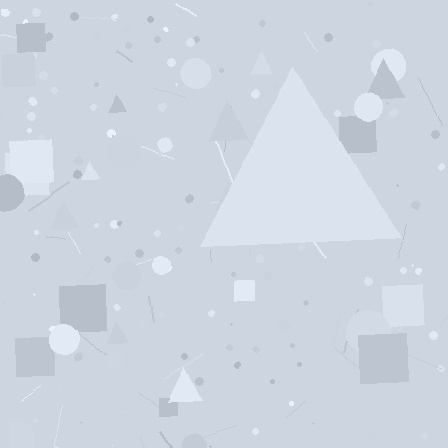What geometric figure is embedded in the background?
A triangle is embedded in the background.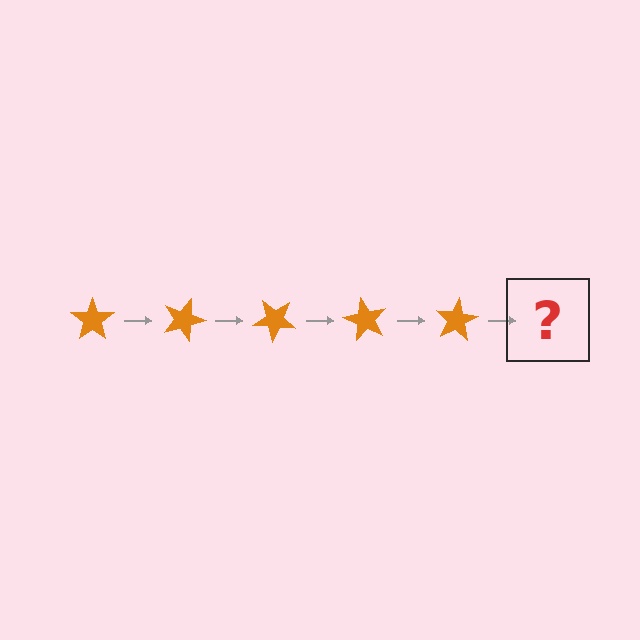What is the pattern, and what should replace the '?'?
The pattern is that the star rotates 20 degrees each step. The '?' should be an orange star rotated 100 degrees.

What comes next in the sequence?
The next element should be an orange star rotated 100 degrees.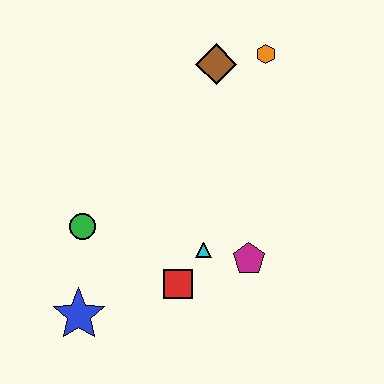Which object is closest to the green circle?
The blue star is closest to the green circle.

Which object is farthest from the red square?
The orange hexagon is farthest from the red square.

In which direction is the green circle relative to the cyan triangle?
The green circle is to the left of the cyan triangle.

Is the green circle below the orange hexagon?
Yes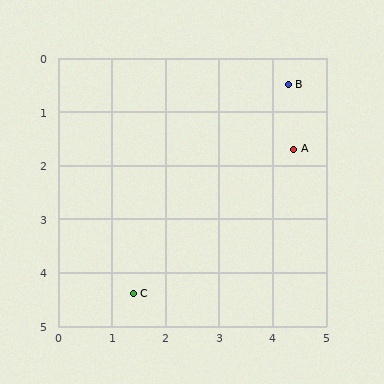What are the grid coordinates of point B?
Point B is at approximately (4.3, 0.5).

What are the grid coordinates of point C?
Point C is at approximately (1.4, 4.4).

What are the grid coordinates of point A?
Point A is at approximately (4.4, 1.7).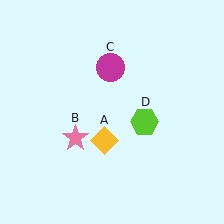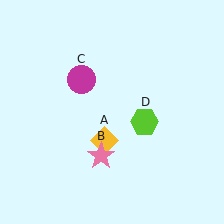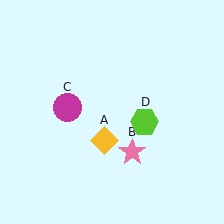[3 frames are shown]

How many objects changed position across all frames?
2 objects changed position: pink star (object B), magenta circle (object C).